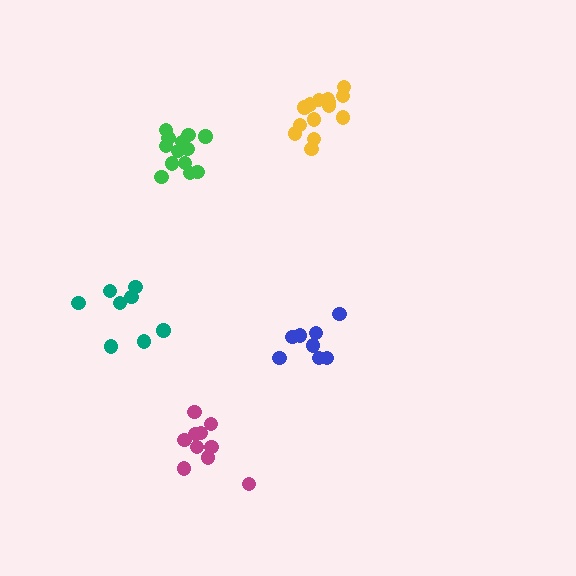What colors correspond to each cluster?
The clusters are colored: magenta, green, blue, teal, yellow.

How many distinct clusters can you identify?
There are 5 distinct clusters.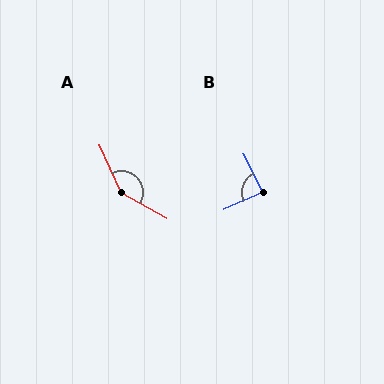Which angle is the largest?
A, at approximately 144 degrees.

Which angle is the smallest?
B, at approximately 88 degrees.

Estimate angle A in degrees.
Approximately 144 degrees.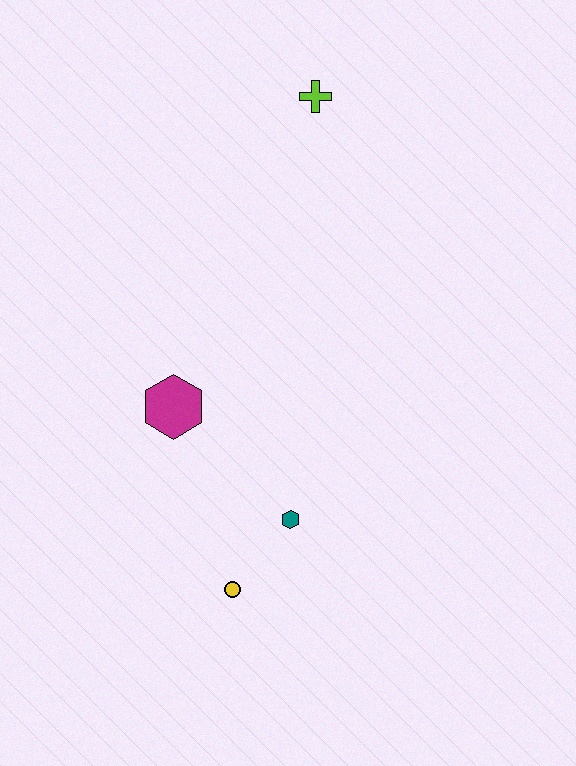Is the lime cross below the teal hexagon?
No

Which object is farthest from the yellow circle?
The lime cross is farthest from the yellow circle.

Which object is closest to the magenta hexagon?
The teal hexagon is closest to the magenta hexagon.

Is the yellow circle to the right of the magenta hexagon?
Yes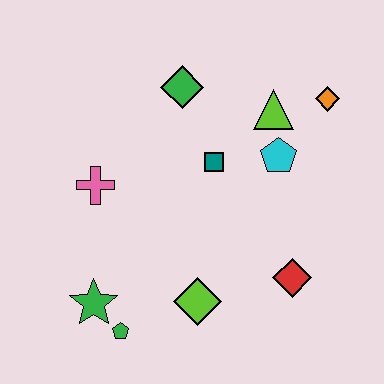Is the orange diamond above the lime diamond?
Yes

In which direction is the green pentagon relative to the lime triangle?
The green pentagon is below the lime triangle.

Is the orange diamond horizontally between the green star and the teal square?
No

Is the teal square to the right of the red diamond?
No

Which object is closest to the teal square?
The cyan pentagon is closest to the teal square.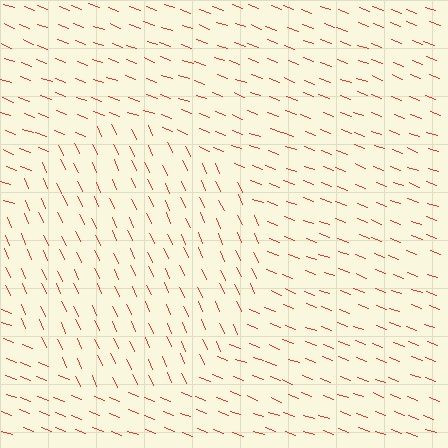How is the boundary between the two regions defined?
The boundary is defined purely by a change in line orientation (approximately 45 degrees difference). All lines are the same color and thickness.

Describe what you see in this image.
The image is filled with small red line segments. A circle region in the image has lines oriented differently from the surrounding lines, creating a visible texture boundary.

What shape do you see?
I see a circle.